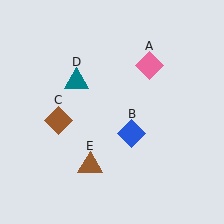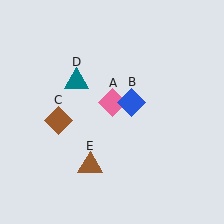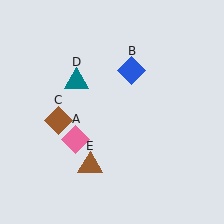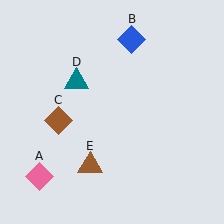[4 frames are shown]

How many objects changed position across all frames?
2 objects changed position: pink diamond (object A), blue diamond (object B).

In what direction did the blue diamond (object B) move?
The blue diamond (object B) moved up.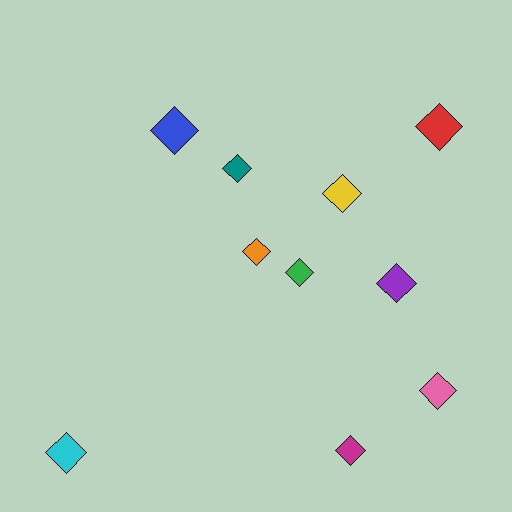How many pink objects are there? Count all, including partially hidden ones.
There is 1 pink object.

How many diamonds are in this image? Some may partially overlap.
There are 10 diamonds.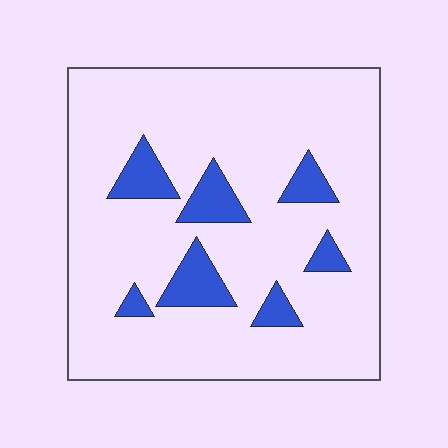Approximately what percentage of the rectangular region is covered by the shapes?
Approximately 15%.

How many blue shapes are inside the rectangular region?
7.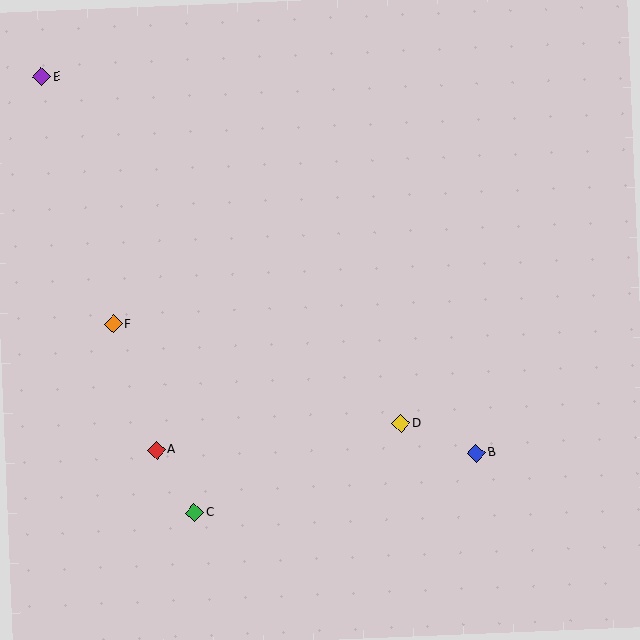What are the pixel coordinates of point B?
Point B is at (476, 453).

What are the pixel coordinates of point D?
Point D is at (401, 424).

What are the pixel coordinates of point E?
Point E is at (42, 77).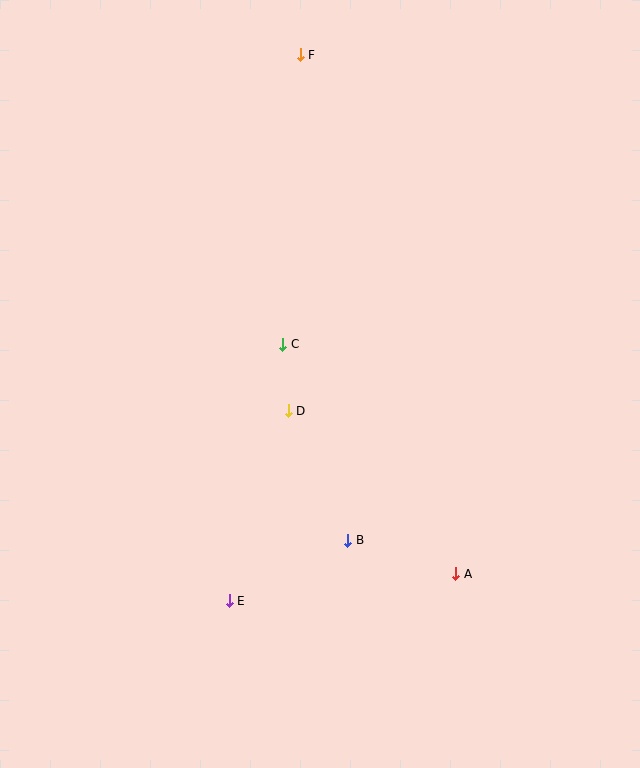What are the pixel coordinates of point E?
Point E is at (229, 601).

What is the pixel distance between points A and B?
The distance between A and B is 113 pixels.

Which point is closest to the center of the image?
Point D at (288, 411) is closest to the center.